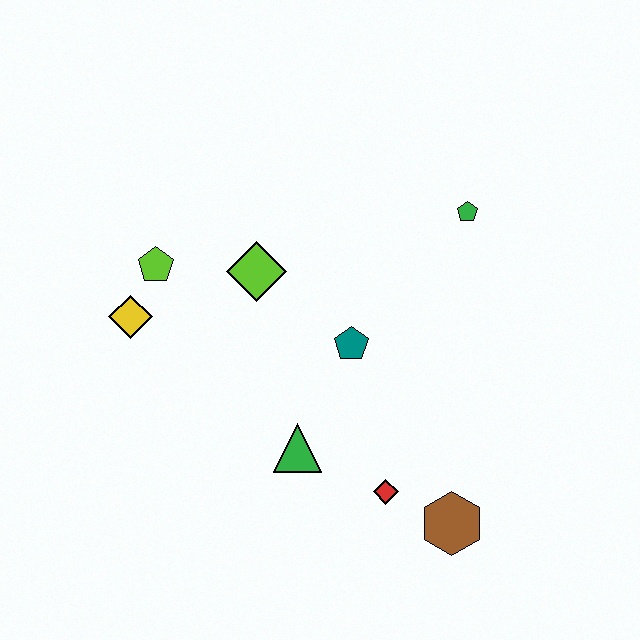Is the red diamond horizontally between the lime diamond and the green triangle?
No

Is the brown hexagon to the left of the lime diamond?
No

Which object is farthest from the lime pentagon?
The brown hexagon is farthest from the lime pentagon.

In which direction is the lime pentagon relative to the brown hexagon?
The lime pentagon is to the left of the brown hexagon.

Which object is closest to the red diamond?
The brown hexagon is closest to the red diamond.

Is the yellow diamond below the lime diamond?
Yes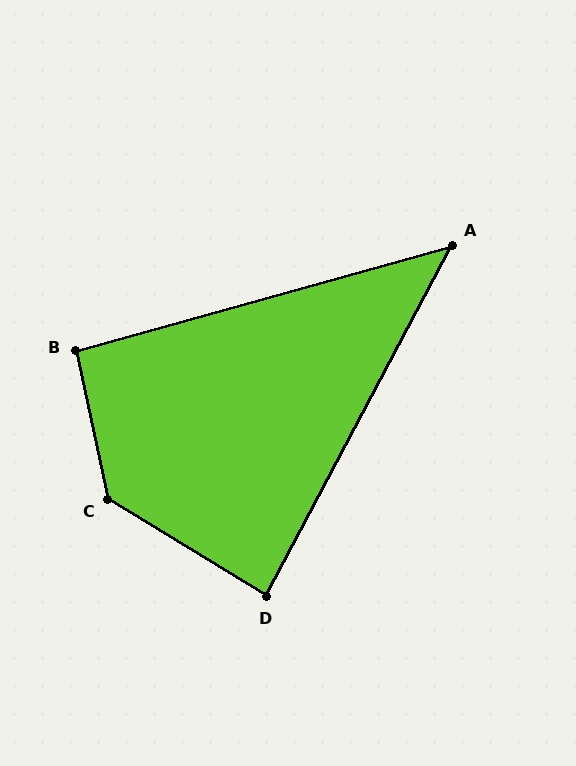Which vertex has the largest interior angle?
C, at approximately 134 degrees.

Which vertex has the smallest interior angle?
A, at approximately 46 degrees.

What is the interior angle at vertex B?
Approximately 94 degrees (approximately right).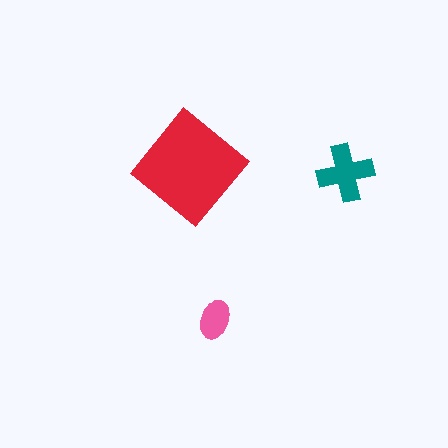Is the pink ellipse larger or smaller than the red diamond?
Smaller.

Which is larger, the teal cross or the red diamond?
The red diamond.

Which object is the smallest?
The pink ellipse.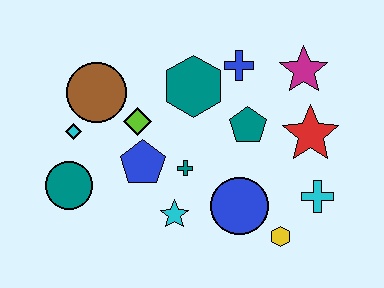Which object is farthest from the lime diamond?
The cyan cross is farthest from the lime diamond.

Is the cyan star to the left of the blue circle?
Yes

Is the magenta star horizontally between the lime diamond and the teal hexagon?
No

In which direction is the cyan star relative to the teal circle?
The cyan star is to the right of the teal circle.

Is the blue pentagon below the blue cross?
Yes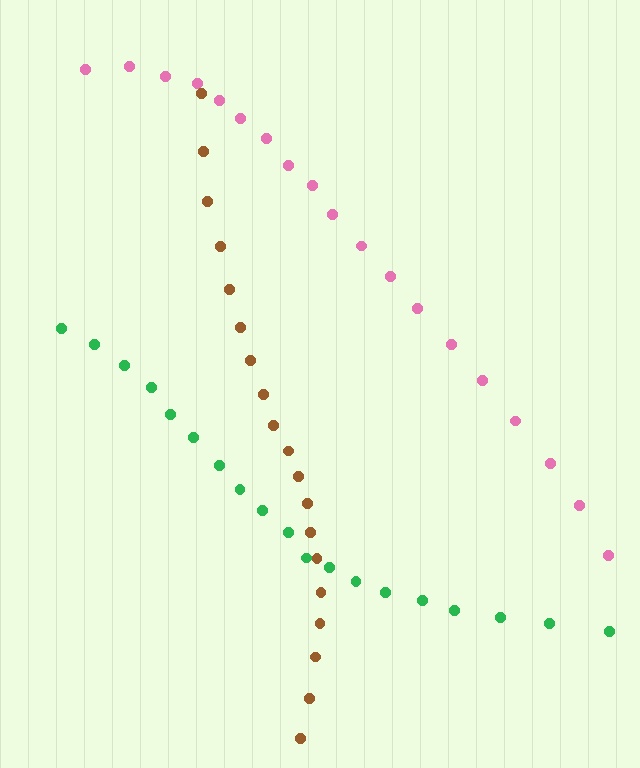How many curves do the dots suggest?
There are 3 distinct paths.